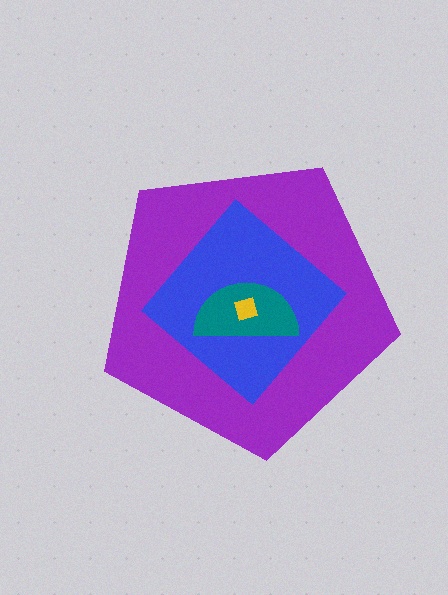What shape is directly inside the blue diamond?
The teal semicircle.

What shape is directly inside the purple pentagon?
The blue diamond.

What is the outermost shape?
The purple pentagon.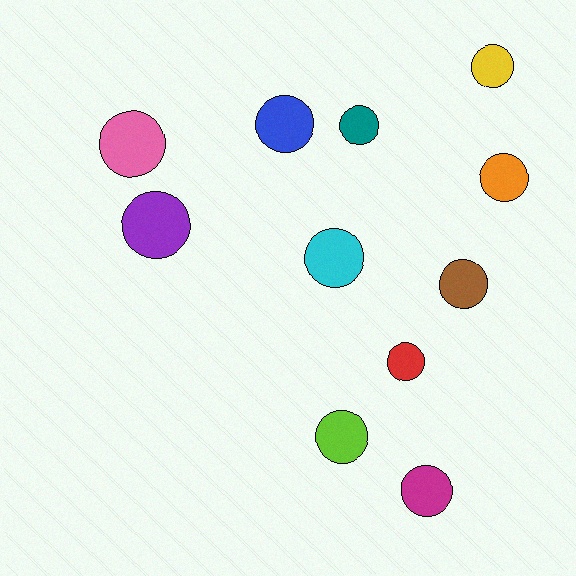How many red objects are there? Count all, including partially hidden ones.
There is 1 red object.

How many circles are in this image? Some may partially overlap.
There are 11 circles.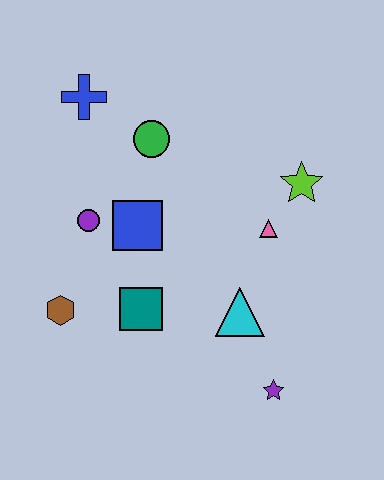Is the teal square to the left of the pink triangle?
Yes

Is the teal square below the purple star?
No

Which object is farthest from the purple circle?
The purple star is farthest from the purple circle.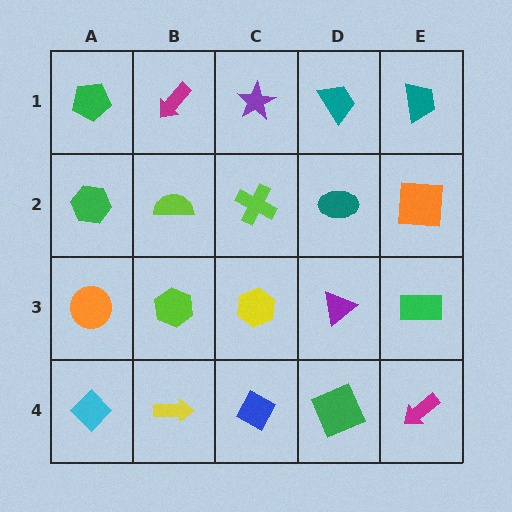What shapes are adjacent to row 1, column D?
A teal ellipse (row 2, column D), a purple star (row 1, column C), a teal trapezoid (row 1, column E).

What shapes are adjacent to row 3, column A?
A green hexagon (row 2, column A), a cyan diamond (row 4, column A), a lime hexagon (row 3, column B).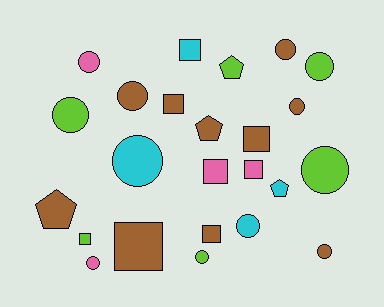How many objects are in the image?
There are 24 objects.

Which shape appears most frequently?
Circle, with 12 objects.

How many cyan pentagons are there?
There is 1 cyan pentagon.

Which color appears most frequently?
Brown, with 10 objects.